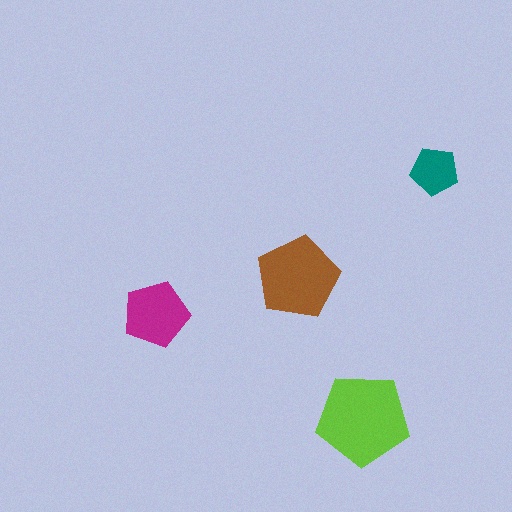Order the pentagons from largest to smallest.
the lime one, the brown one, the magenta one, the teal one.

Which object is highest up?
The teal pentagon is topmost.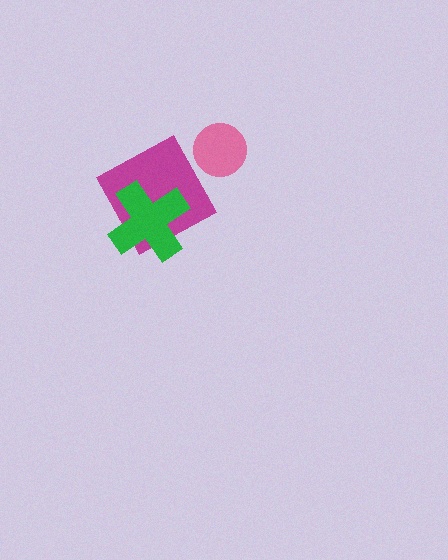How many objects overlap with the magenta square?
1 object overlaps with the magenta square.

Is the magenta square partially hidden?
Yes, it is partially covered by another shape.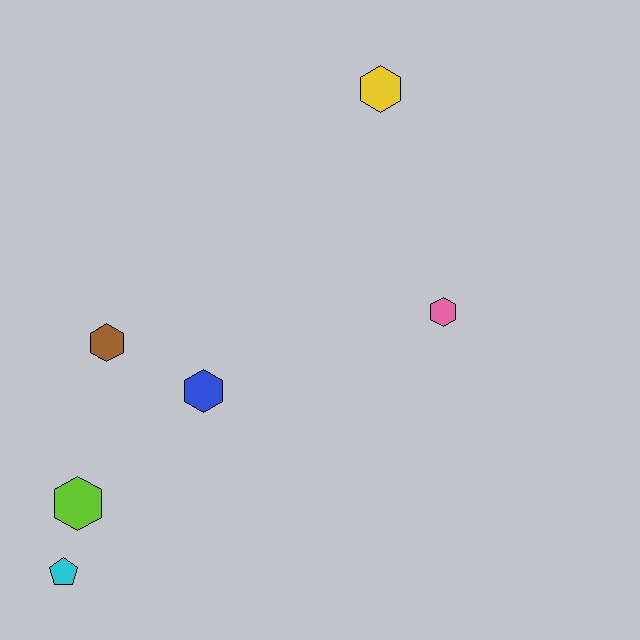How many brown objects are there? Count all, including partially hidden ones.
There is 1 brown object.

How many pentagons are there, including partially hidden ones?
There is 1 pentagon.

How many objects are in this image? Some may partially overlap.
There are 6 objects.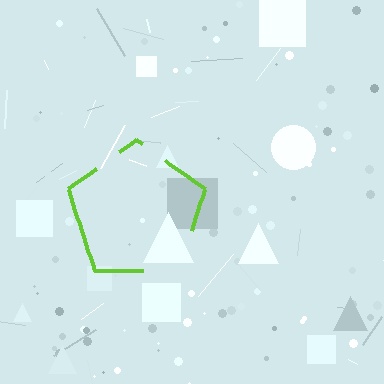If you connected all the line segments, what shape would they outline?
They would outline a pentagon.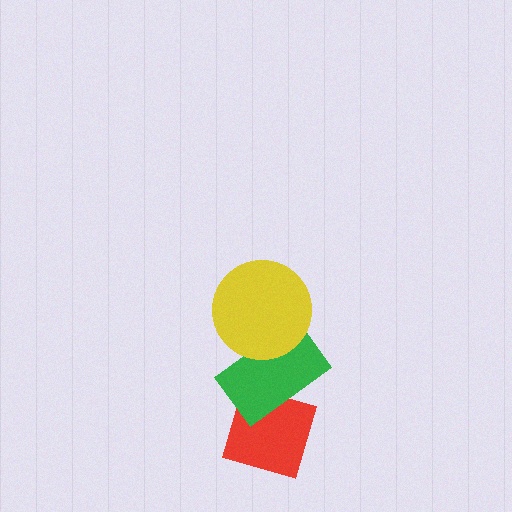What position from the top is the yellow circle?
The yellow circle is 1st from the top.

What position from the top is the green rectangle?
The green rectangle is 2nd from the top.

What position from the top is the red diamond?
The red diamond is 3rd from the top.